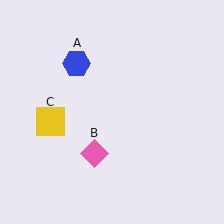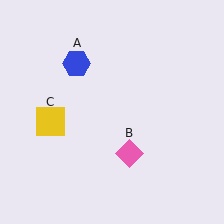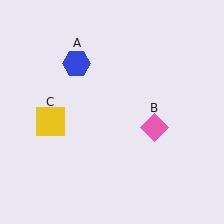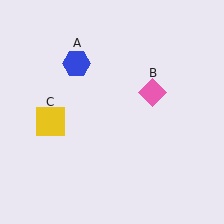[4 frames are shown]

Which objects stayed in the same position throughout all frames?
Blue hexagon (object A) and yellow square (object C) remained stationary.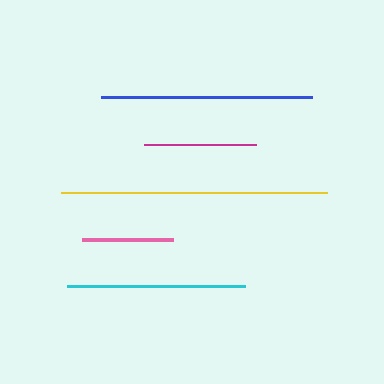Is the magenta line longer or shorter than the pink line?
The magenta line is longer than the pink line.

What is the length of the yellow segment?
The yellow segment is approximately 266 pixels long.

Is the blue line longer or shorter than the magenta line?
The blue line is longer than the magenta line.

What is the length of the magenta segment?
The magenta segment is approximately 112 pixels long.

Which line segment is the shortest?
The pink line is the shortest at approximately 91 pixels.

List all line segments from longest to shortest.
From longest to shortest: yellow, blue, cyan, magenta, pink.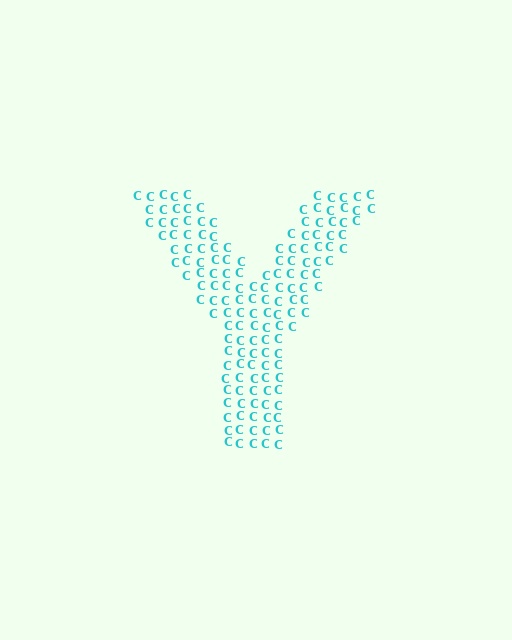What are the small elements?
The small elements are letter C's.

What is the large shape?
The large shape is the letter Y.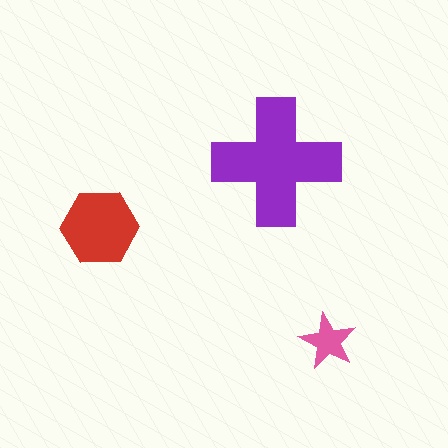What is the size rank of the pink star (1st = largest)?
3rd.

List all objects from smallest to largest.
The pink star, the red hexagon, the purple cross.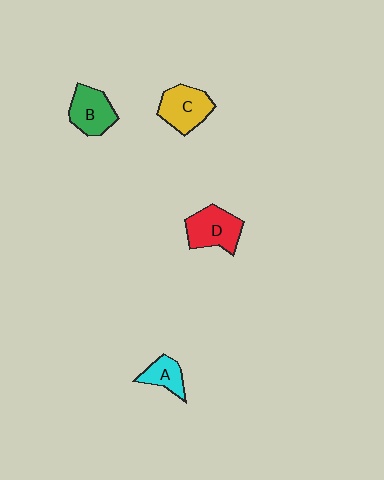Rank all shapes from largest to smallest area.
From largest to smallest: D (red), C (yellow), B (green), A (cyan).